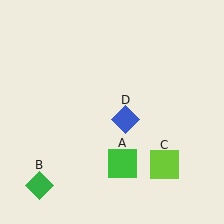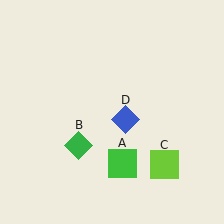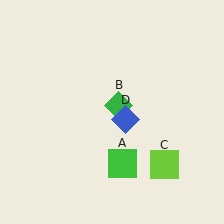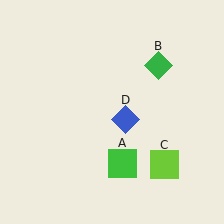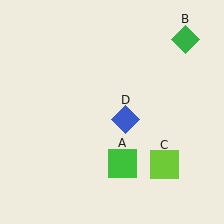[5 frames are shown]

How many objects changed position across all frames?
1 object changed position: green diamond (object B).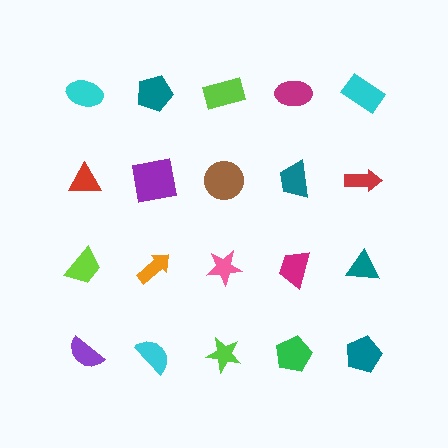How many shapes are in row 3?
5 shapes.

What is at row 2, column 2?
A purple square.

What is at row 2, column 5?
A red arrow.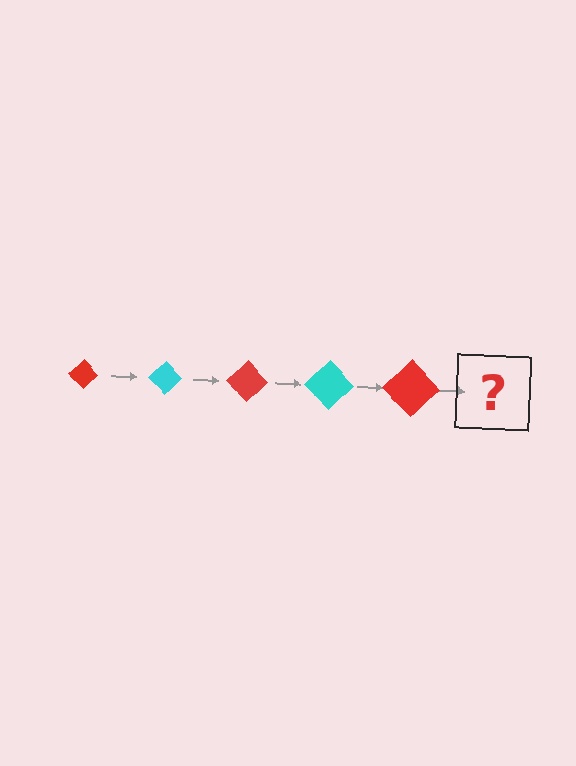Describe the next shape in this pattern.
It should be a cyan diamond, larger than the previous one.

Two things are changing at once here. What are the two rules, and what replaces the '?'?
The two rules are that the diamond grows larger each step and the color cycles through red and cyan. The '?' should be a cyan diamond, larger than the previous one.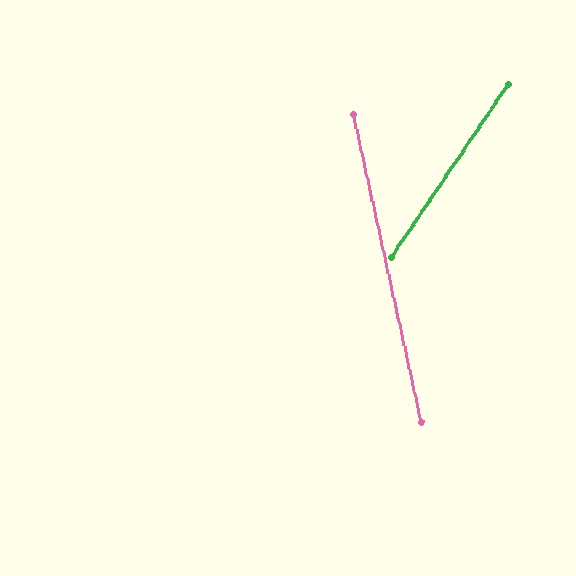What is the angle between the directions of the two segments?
Approximately 47 degrees.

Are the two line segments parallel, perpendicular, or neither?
Neither parallel nor perpendicular — they differ by about 47°.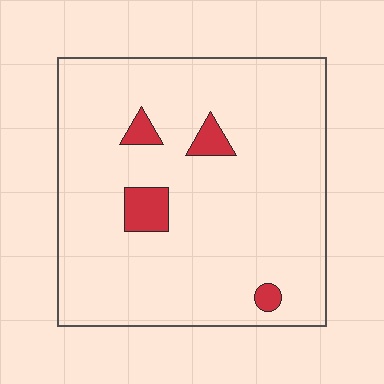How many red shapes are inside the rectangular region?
4.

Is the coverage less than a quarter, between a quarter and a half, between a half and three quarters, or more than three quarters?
Less than a quarter.